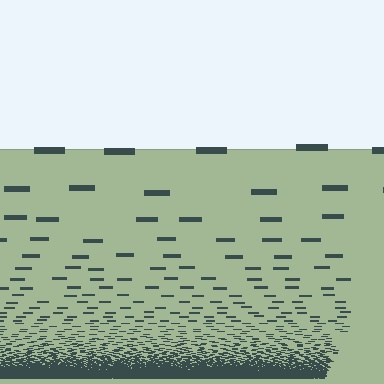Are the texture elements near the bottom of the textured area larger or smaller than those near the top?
Smaller. The gradient is inverted — elements near the bottom are smaller and denser.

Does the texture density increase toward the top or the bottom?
Density increases toward the bottom.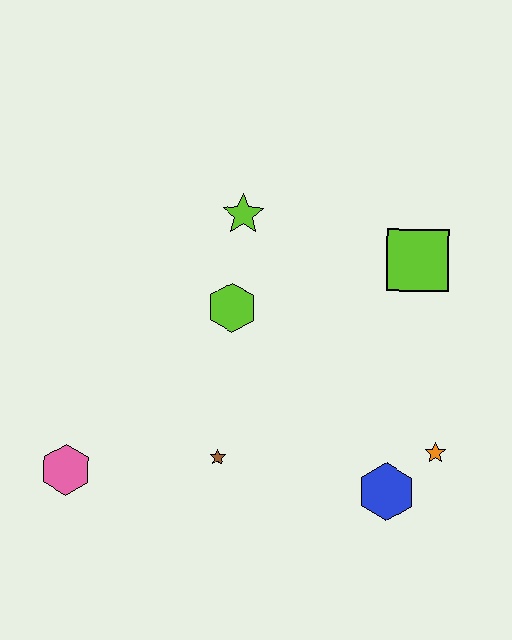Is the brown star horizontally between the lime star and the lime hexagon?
No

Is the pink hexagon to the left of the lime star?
Yes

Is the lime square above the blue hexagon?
Yes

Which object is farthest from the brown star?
The lime square is farthest from the brown star.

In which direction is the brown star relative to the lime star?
The brown star is below the lime star.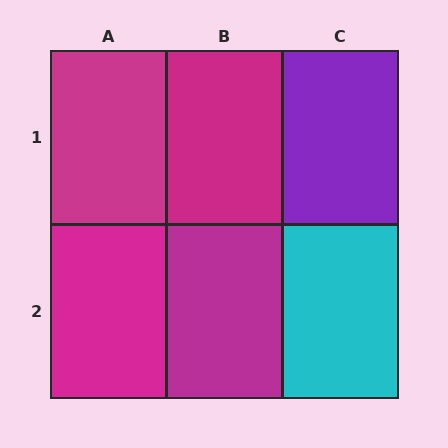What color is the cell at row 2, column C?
Cyan.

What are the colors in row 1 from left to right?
Magenta, magenta, purple.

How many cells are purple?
1 cell is purple.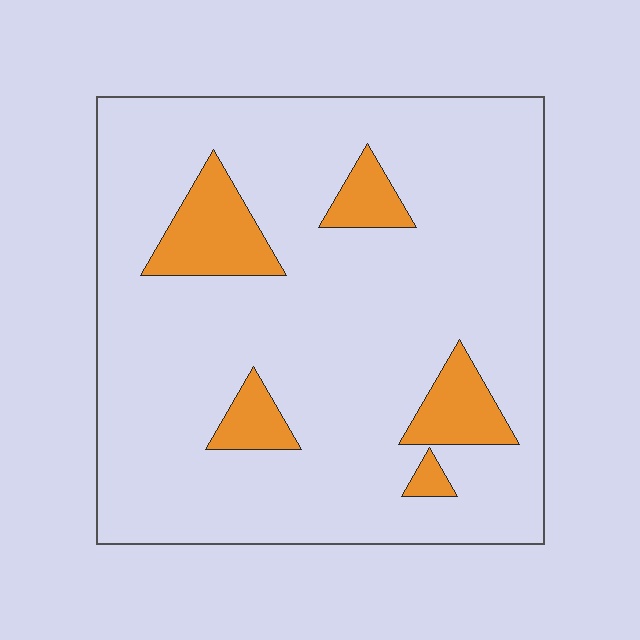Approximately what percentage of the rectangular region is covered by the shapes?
Approximately 15%.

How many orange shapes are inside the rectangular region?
5.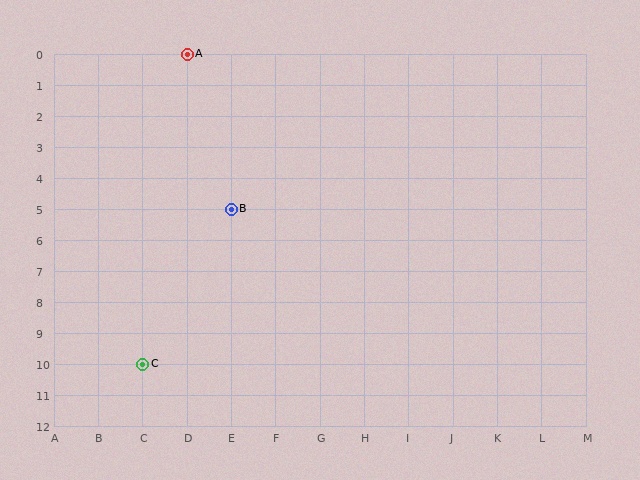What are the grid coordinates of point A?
Point A is at grid coordinates (D, 0).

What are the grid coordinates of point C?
Point C is at grid coordinates (C, 10).